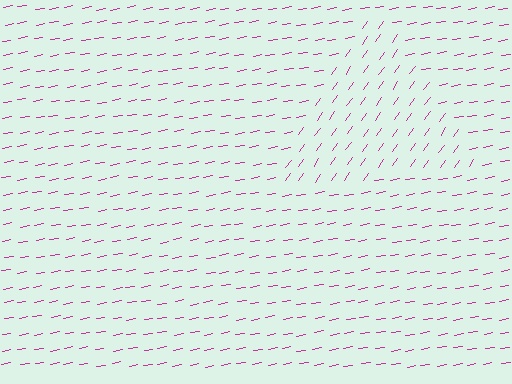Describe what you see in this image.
The image is filled with small magenta line segments. A triangle region in the image has lines oriented differently from the surrounding lines, creating a visible texture boundary.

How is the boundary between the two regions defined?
The boundary is defined purely by a change in line orientation (approximately 45 degrees difference). All lines are the same color and thickness.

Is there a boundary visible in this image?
Yes, there is a texture boundary formed by a change in line orientation.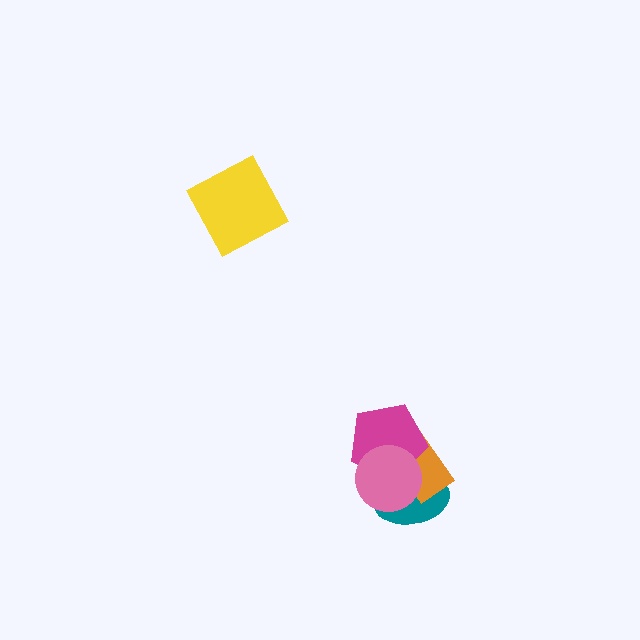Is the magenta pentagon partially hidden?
Yes, it is partially covered by another shape.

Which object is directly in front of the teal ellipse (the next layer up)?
The orange rectangle is directly in front of the teal ellipse.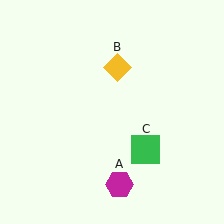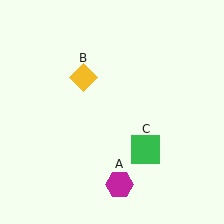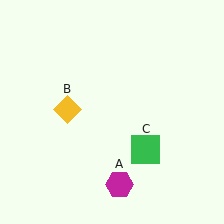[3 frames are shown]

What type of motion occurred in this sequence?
The yellow diamond (object B) rotated counterclockwise around the center of the scene.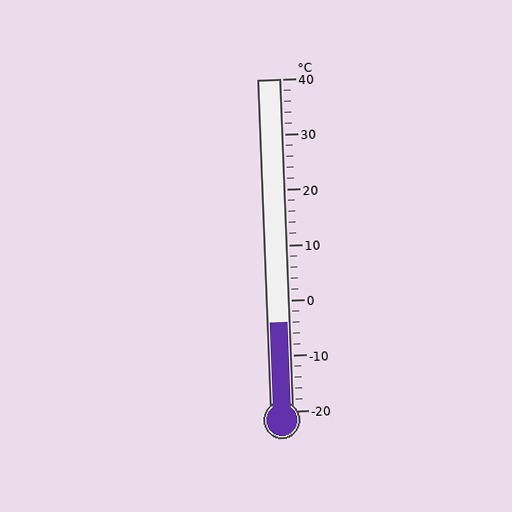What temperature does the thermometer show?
The thermometer shows approximately -4°C.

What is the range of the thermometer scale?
The thermometer scale ranges from -20°C to 40°C.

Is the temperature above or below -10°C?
The temperature is above -10°C.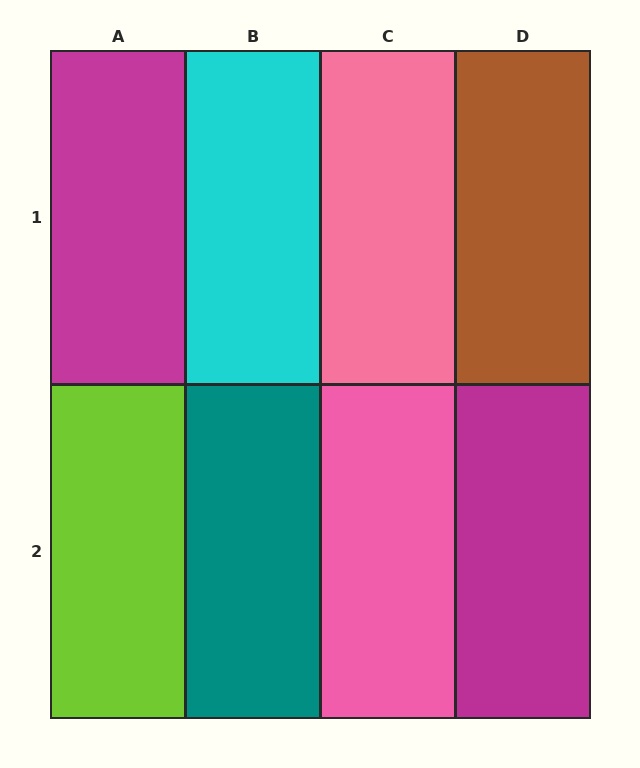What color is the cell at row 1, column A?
Magenta.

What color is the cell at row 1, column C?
Pink.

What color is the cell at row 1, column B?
Cyan.